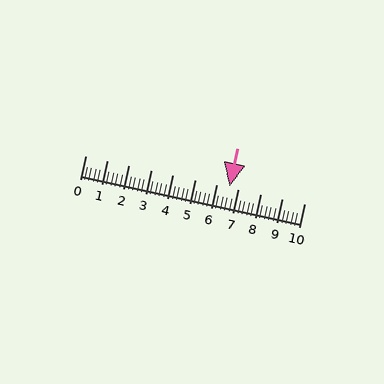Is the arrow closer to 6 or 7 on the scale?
The arrow is closer to 7.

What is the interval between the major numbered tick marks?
The major tick marks are spaced 1 units apart.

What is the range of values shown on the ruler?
The ruler shows values from 0 to 10.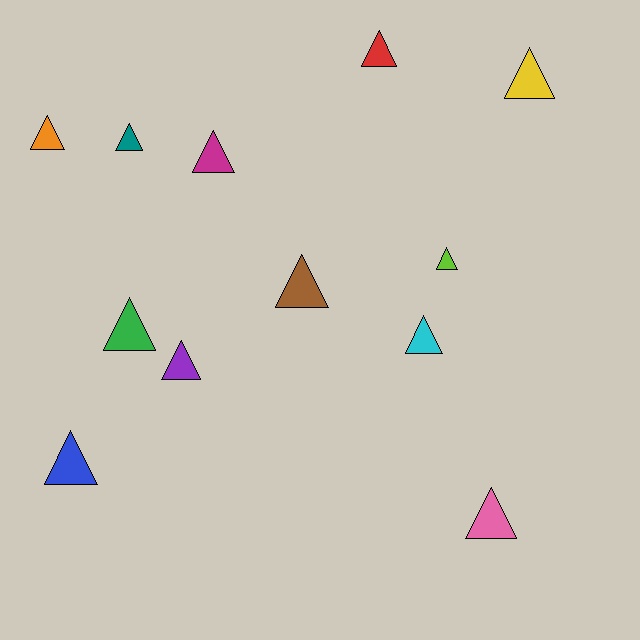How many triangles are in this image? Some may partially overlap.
There are 12 triangles.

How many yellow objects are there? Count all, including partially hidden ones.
There is 1 yellow object.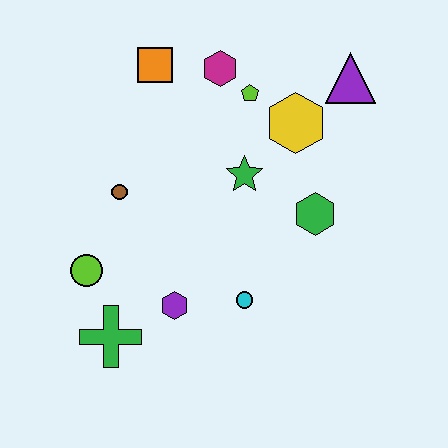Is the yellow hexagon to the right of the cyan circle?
Yes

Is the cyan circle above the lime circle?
No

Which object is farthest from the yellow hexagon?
The green cross is farthest from the yellow hexagon.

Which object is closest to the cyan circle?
The purple hexagon is closest to the cyan circle.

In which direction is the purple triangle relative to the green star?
The purple triangle is to the right of the green star.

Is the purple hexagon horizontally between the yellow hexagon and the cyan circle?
No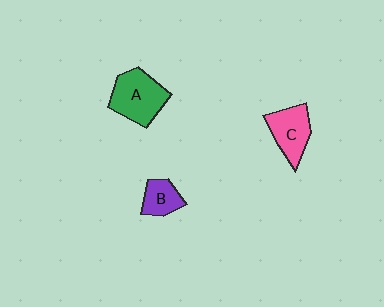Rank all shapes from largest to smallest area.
From largest to smallest: A (green), C (pink), B (purple).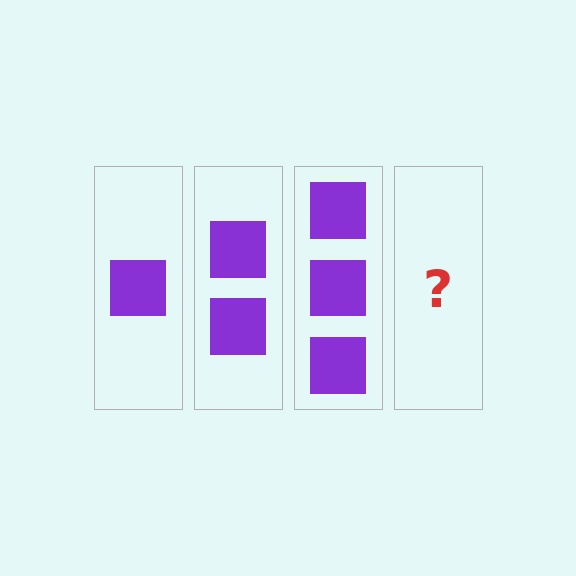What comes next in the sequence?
The next element should be 4 squares.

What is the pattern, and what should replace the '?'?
The pattern is that each step adds one more square. The '?' should be 4 squares.